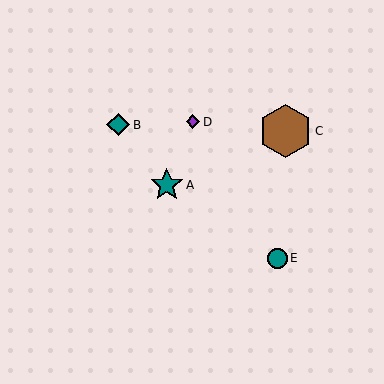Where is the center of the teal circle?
The center of the teal circle is at (278, 258).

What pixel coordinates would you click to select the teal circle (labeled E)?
Click at (278, 258) to select the teal circle E.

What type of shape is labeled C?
Shape C is a brown hexagon.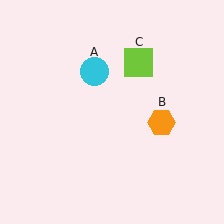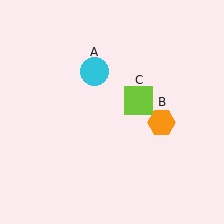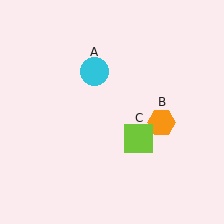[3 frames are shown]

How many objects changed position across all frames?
1 object changed position: lime square (object C).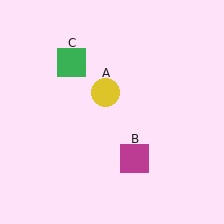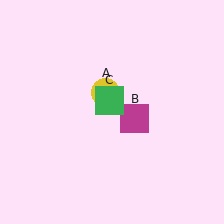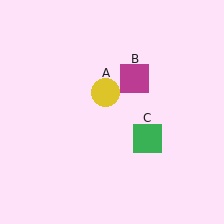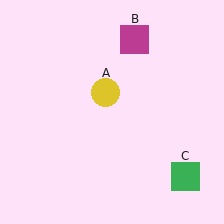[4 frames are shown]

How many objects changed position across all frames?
2 objects changed position: magenta square (object B), green square (object C).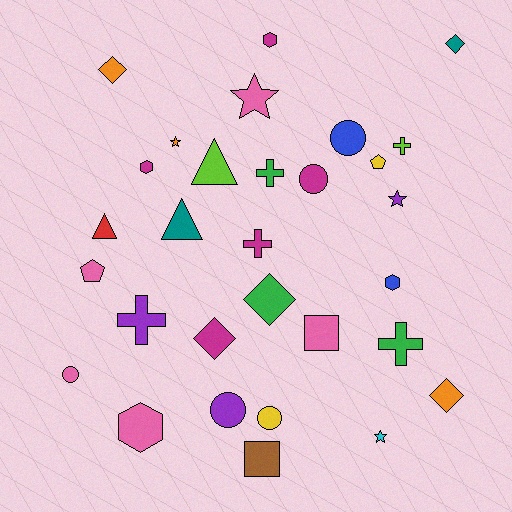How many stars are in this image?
There are 4 stars.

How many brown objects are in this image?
There is 1 brown object.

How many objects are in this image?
There are 30 objects.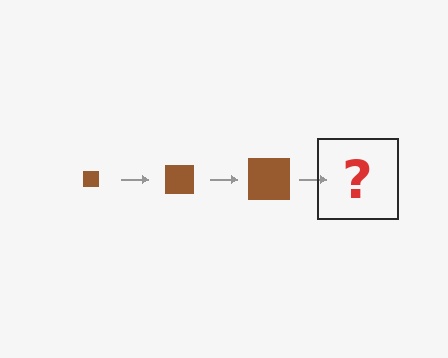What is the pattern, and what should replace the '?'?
The pattern is that the square gets progressively larger each step. The '?' should be a brown square, larger than the previous one.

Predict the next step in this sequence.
The next step is a brown square, larger than the previous one.